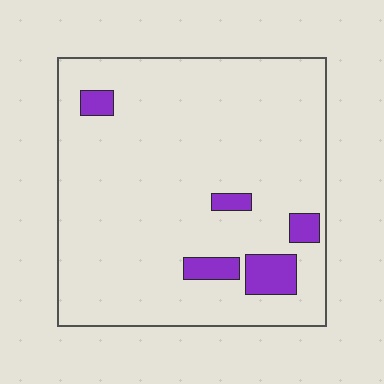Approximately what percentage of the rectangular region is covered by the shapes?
Approximately 10%.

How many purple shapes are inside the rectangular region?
5.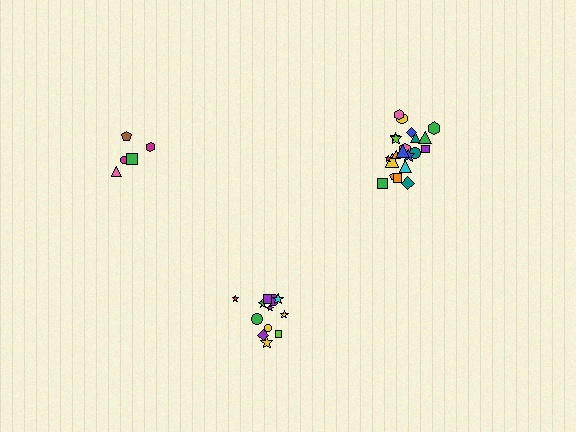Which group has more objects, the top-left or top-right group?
The top-right group.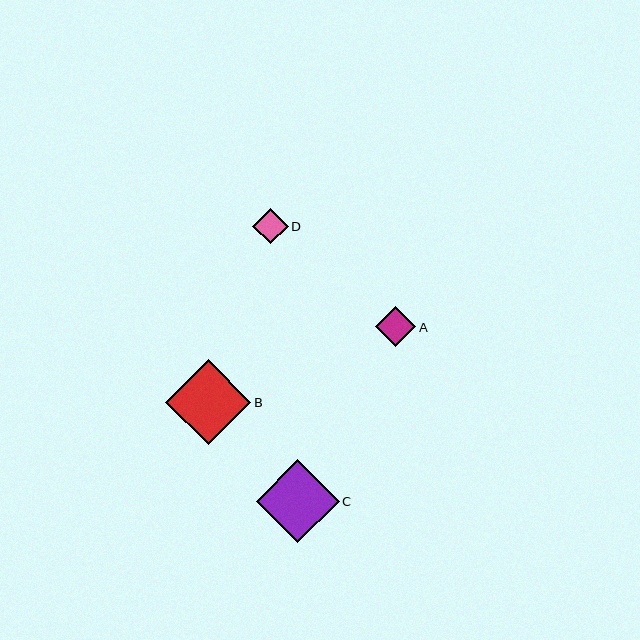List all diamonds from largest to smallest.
From largest to smallest: B, C, A, D.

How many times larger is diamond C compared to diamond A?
Diamond C is approximately 2.1 times the size of diamond A.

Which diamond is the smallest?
Diamond D is the smallest with a size of approximately 35 pixels.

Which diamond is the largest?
Diamond B is the largest with a size of approximately 85 pixels.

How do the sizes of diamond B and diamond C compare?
Diamond B and diamond C are approximately the same size.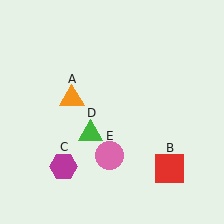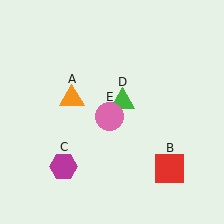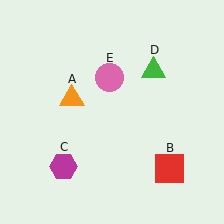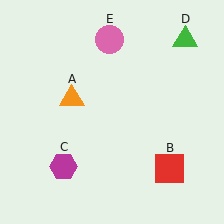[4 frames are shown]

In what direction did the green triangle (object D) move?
The green triangle (object D) moved up and to the right.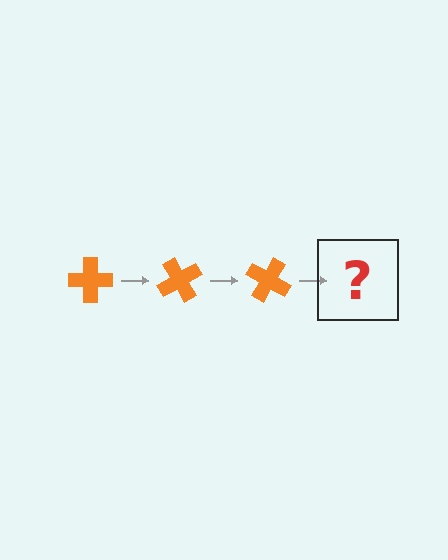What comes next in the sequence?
The next element should be an orange cross rotated 180 degrees.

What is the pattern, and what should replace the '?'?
The pattern is that the cross rotates 60 degrees each step. The '?' should be an orange cross rotated 180 degrees.